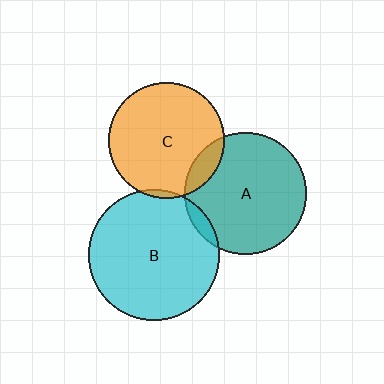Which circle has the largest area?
Circle B (cyan).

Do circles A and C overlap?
Yes.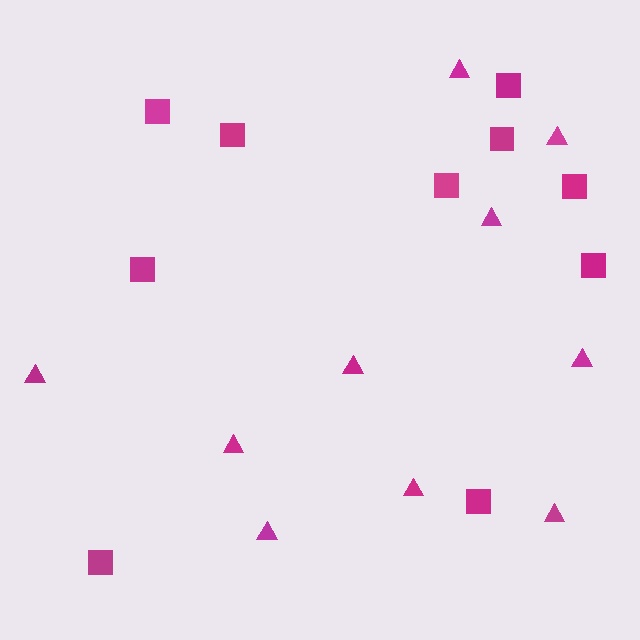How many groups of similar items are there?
There are 2 groups: one group of squares (10) and one group of triangles (10).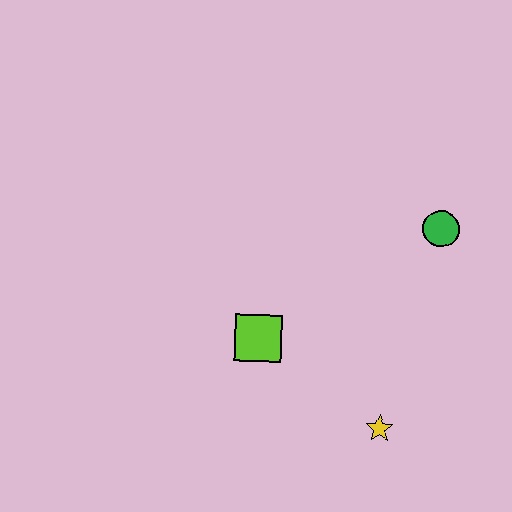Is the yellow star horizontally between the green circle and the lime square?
Yes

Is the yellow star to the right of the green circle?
No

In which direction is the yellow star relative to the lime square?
The yellow star is to the right of the lime square.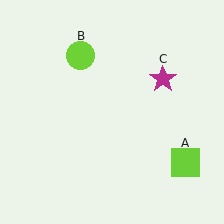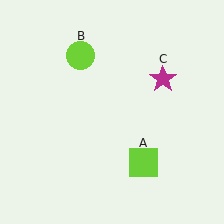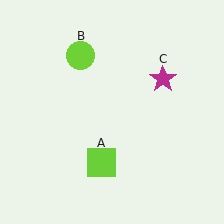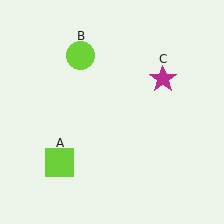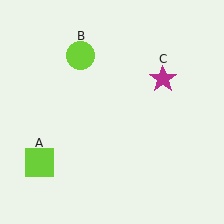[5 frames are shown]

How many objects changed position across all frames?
1 object changed position: lime square (object A).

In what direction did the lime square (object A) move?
The lime square (object A) moved left.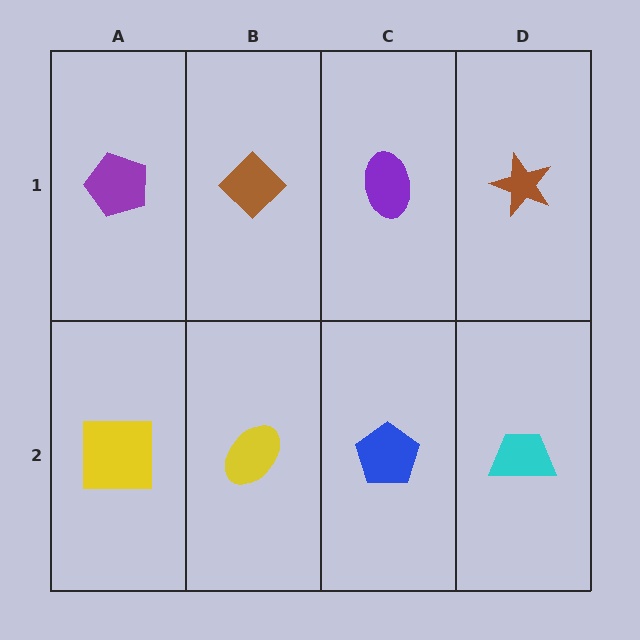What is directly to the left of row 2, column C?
A yellow ellipse.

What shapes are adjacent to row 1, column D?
A cyan trapezoid (row 2, column D), a purple ellipse (row 1, column C).